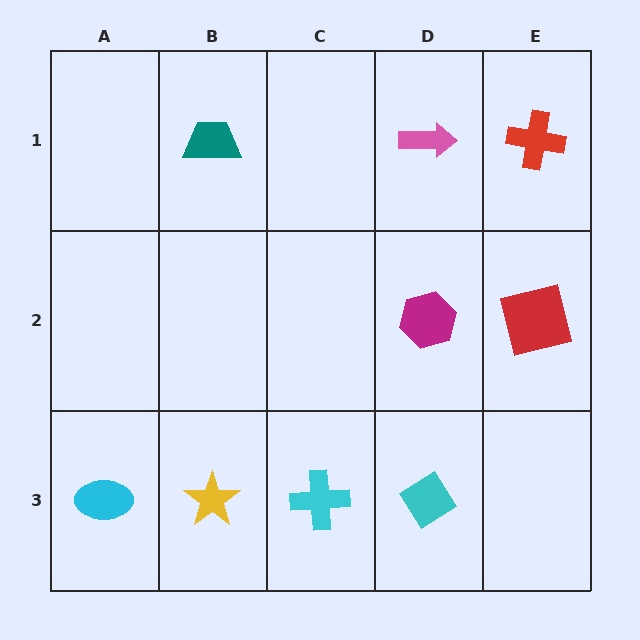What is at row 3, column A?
A cyan ellipse.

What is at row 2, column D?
A magenta hexagon.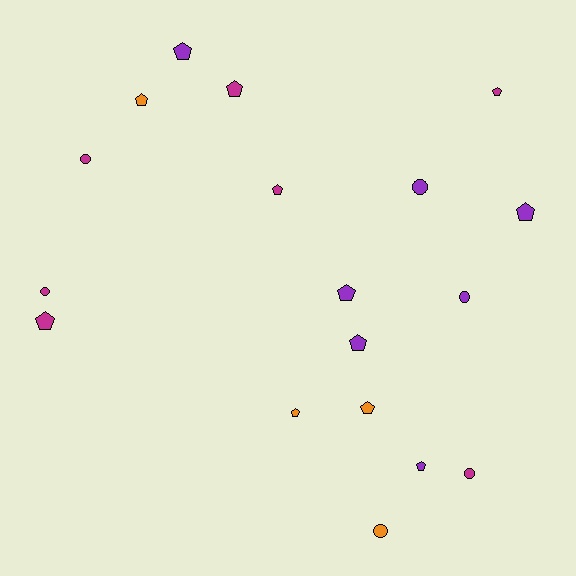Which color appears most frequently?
Magenta, with 7 objects.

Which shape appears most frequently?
Pentagon, with 12 objects.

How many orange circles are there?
There is 1 orange circle.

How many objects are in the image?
There are 18 objects.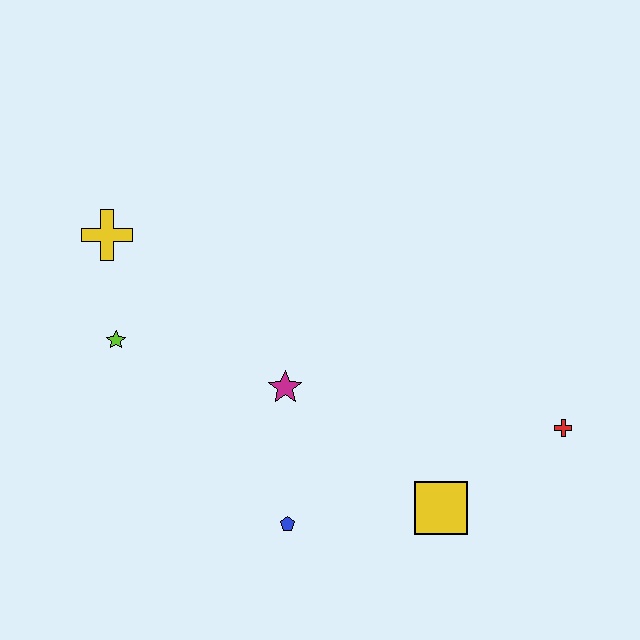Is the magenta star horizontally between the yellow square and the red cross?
No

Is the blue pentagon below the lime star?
Yes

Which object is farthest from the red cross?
The yellow cross is farthest from the red cross.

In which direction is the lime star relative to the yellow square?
The lime star is to the left of the yellow square.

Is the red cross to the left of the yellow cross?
No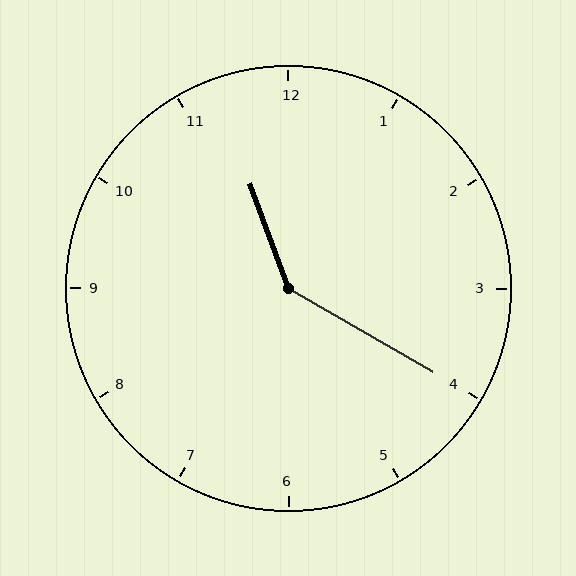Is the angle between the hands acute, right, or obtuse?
It is obtuse.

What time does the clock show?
11:20.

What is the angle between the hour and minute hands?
Approximately 140 degrees.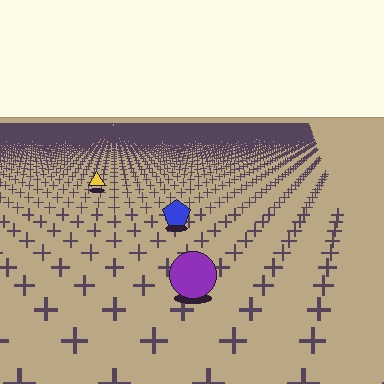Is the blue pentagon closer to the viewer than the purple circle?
No. The purple circle is closer — you can tell from the texture gradient: the ground texture is coarser near it.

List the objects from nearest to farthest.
From nearest to farthest: the purple circle, the blue pentagon, the yellow triangle.